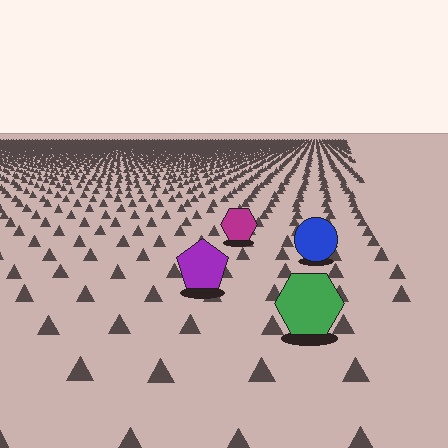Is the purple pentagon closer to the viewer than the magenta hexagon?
Yes. The purple pentagon is closer — you can tell from the texture gradient: the ground texture is coarser near it.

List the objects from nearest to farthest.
From nearest to farthest: the green hexagon, the purple pentagon, the blue circle, the magenta hexagon.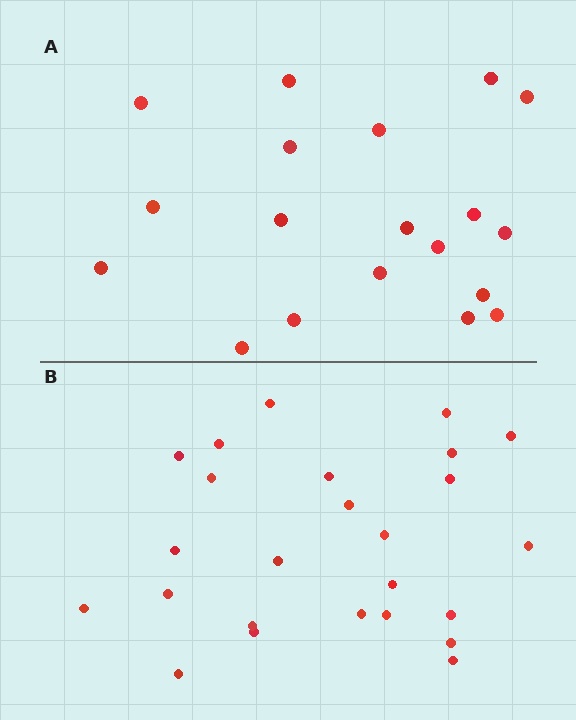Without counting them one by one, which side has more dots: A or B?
Region B (the bottom region) has more dots.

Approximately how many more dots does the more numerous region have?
Region B has about 6 more dots than region A.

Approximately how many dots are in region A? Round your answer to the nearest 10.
About 20 dots. (The exact count is 19, which rounds to 20.)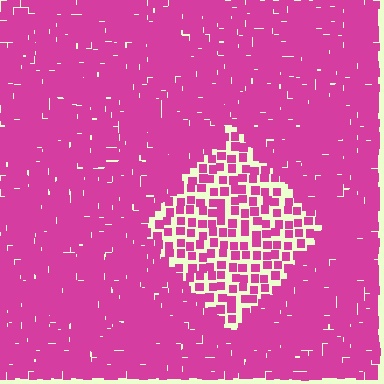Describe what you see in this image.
The image contains small magenta elements arranged at two different densities. A diamond-shaped region is visible where the elements are less densely packed than the surrounding area.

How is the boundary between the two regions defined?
The boundary is defined by a change in element density (approximately 2.4x ratio). All elements are the same color, size, and shape.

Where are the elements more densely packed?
The elements are more densely packed outside the diamond boundary.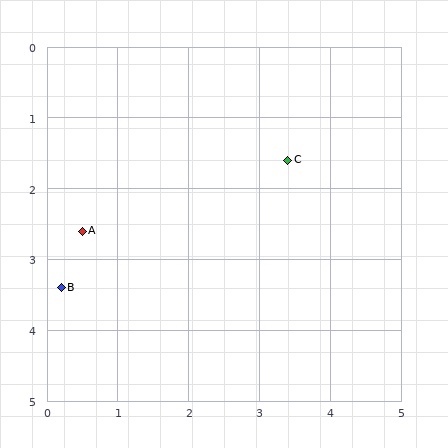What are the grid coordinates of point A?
Point A is at approximately (0.5, 2.6).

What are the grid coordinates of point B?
Point B is at approximately (0.2, 3.4).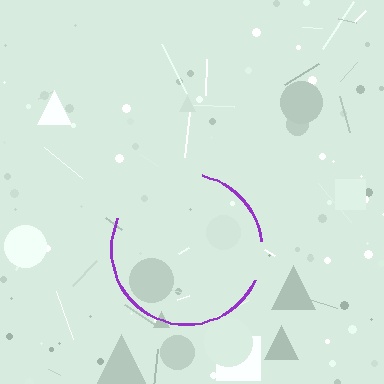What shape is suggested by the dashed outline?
The dashed outline suggests a circle.